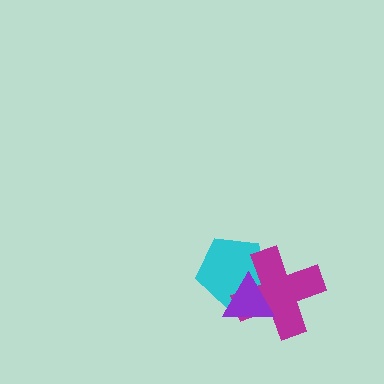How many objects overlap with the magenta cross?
2 objects overlap with the magenta cross.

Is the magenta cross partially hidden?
Yes, it is partially covered by another shape.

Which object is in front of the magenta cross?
The purple triangle is in front of the magenta cross.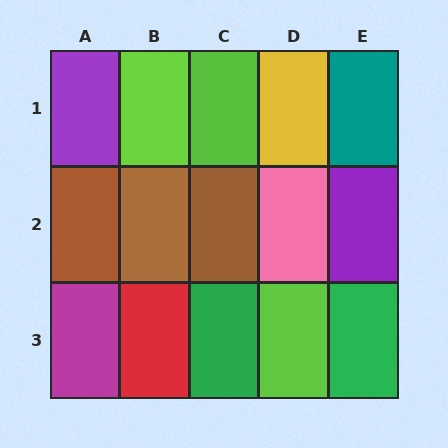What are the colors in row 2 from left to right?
Brown, brown, brown, pink, purple.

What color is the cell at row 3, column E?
Green.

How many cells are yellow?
1 cell is yellow.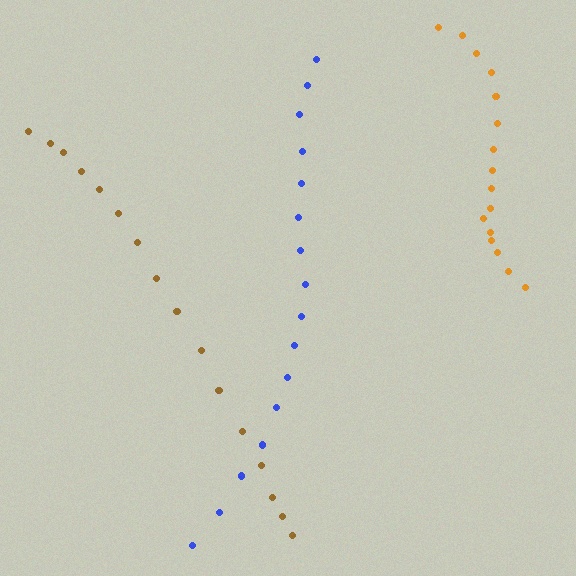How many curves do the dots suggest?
There are 3 distinct paths.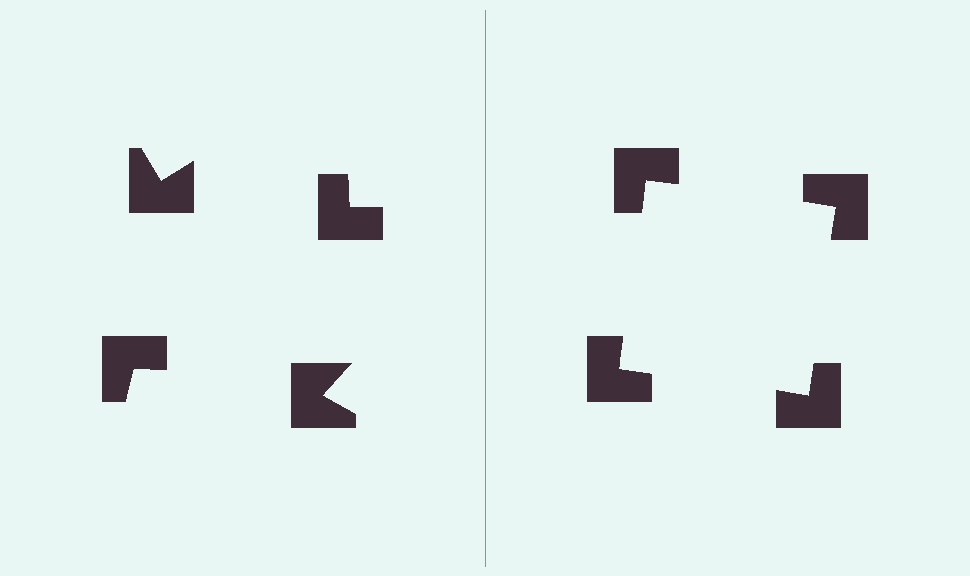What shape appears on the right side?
An illusory square.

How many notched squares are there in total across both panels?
8 — 4 on each side.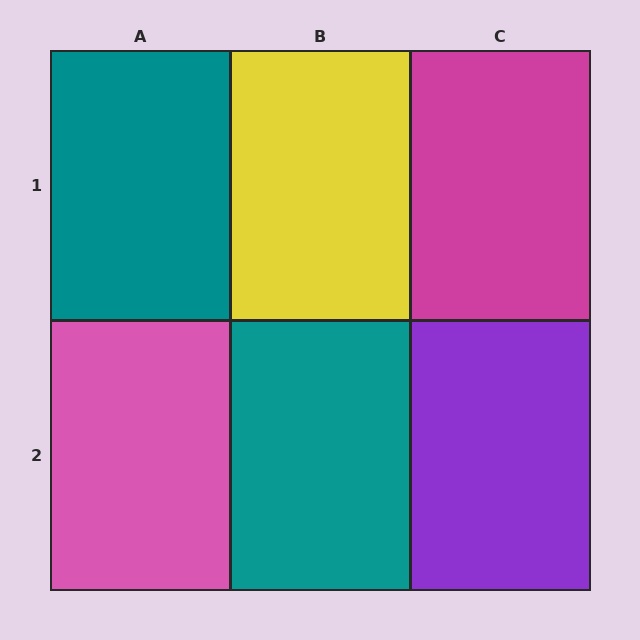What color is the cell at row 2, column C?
Purple.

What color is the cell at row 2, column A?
Pink.